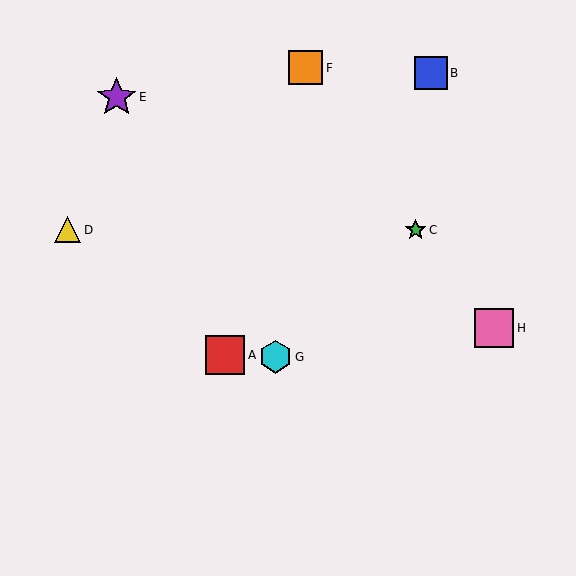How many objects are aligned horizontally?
2 objects (C, D) are aligned horizontally.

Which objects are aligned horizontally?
Objects C, D are aligned horizontally.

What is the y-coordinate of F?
Object F is at y≈68.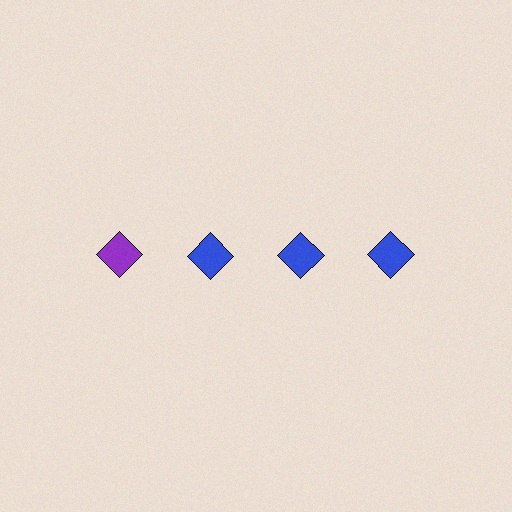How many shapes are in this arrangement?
There are 4 shapes arranged in a grid pattern.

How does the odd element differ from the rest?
It has a different color: purple instead of blue.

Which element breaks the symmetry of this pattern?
The purple diamond in the top row, leftmost column breaks the symmetry. All other shapes are blue diamonds.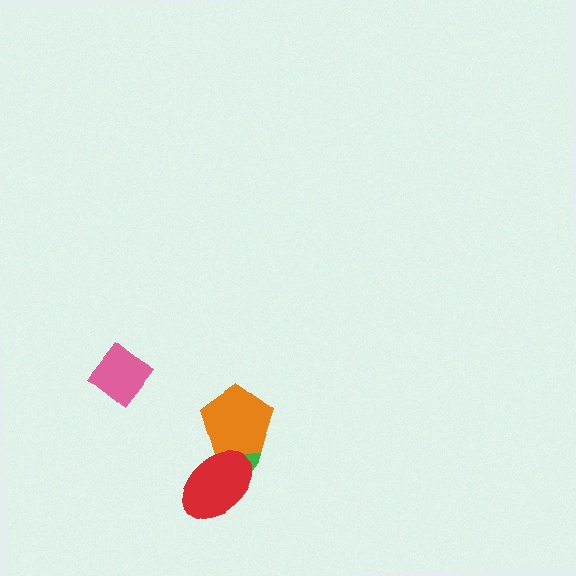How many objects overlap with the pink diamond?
0 objects overlap with the pink diamond.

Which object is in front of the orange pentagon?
The red ellipse is in front of the orange pentagon.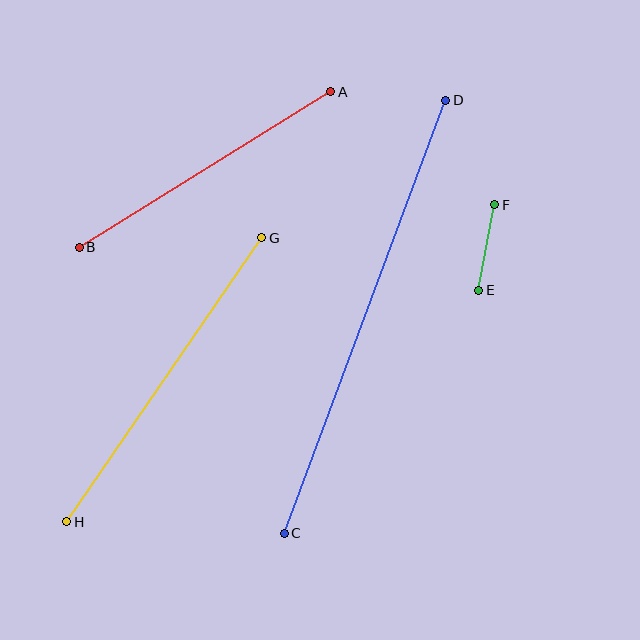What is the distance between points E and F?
The distance is approximately 87 pixels.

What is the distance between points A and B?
The distance is approximately 296 pixels.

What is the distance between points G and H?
The distance is approximately 344 pixels.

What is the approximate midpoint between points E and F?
The midpoint is at approximately (487, 247) pixels.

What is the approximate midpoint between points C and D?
The midpoint is at approximately (365, 317) pixels.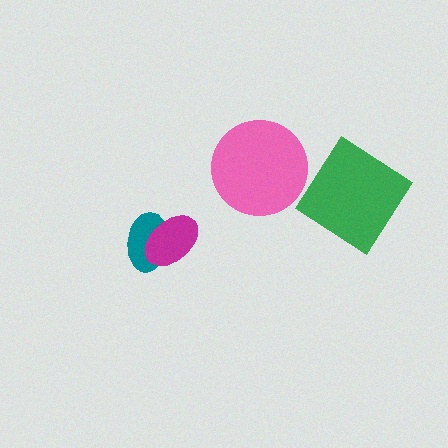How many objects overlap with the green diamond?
0 objects overlap with the green diamond.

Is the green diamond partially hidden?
No, no other shape covers it.